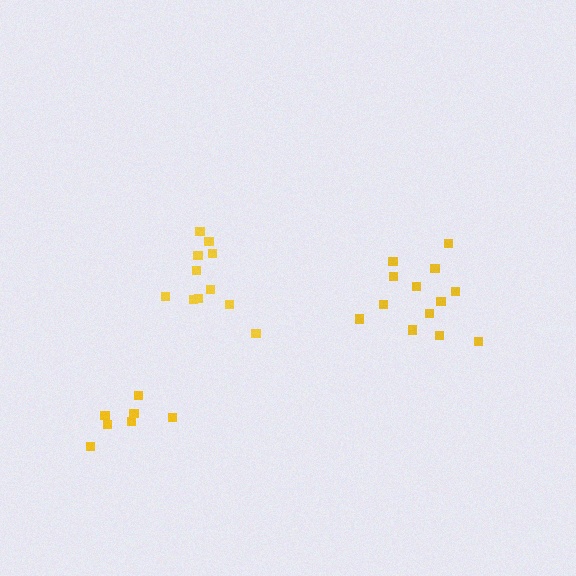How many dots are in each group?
Group 1: 11 dots, Group 2: 13 dots, Group 3: 7 dots (31 total).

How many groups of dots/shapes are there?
There are 3 groups.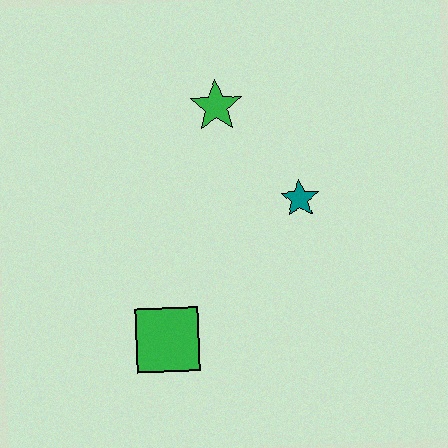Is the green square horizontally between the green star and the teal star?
No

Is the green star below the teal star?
No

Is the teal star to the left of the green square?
No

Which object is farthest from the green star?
The green square is farthest from the green star.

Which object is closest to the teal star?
The green star is closest to the teal star.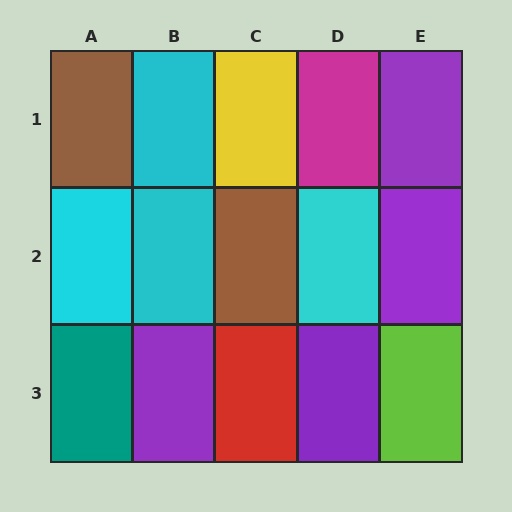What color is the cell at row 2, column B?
Cyan.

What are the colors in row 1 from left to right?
Brown, cyan, yellow, magenta, purple.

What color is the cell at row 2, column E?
Purple.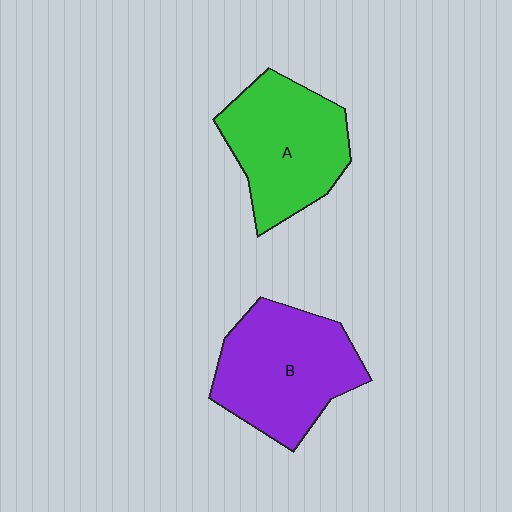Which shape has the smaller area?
Shape A (green).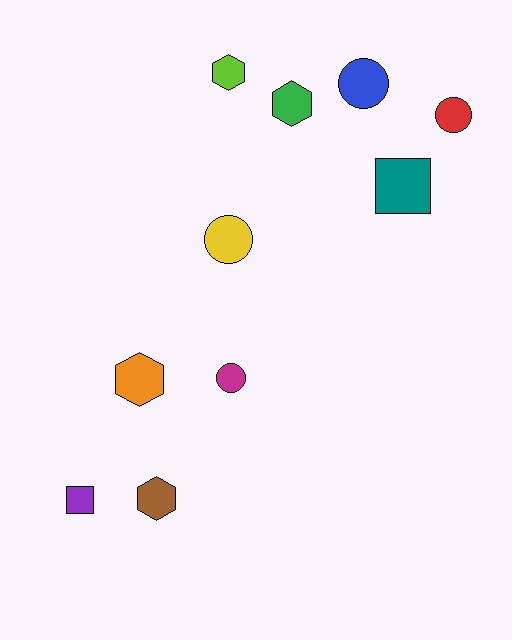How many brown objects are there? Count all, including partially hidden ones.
There is 1 brown object.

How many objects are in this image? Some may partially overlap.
There are 10 objects.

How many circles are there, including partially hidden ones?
There are 4 circles.